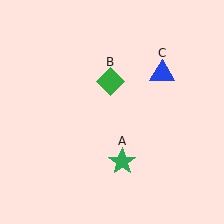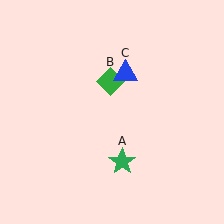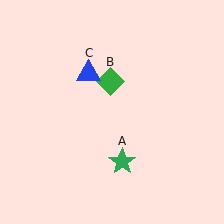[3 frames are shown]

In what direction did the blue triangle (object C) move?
The blue triangle (object C) moved left.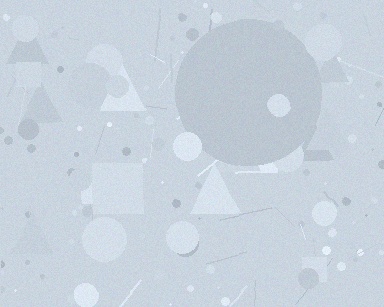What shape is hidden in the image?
A circle is hidden in the image.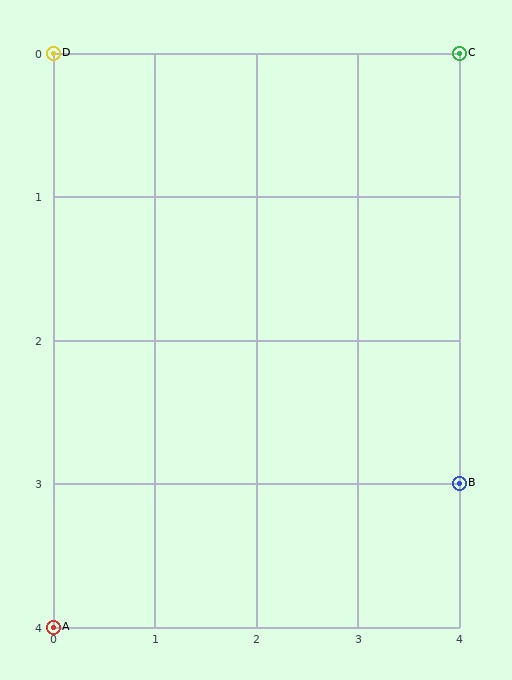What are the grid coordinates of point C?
Point C is at grid coordinates (4, 0).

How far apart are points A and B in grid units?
Points A and B are 4 columns and 1 row apart (about 4.1 grid units diagonally).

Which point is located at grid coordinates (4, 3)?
Point B is at (4, 3).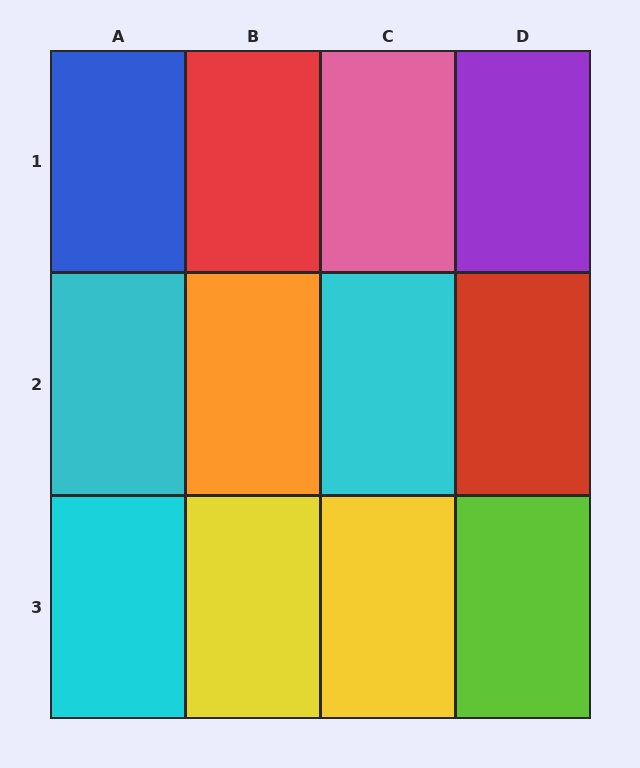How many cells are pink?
1 cell is pink.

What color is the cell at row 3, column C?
Yellow.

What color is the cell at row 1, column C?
Pink.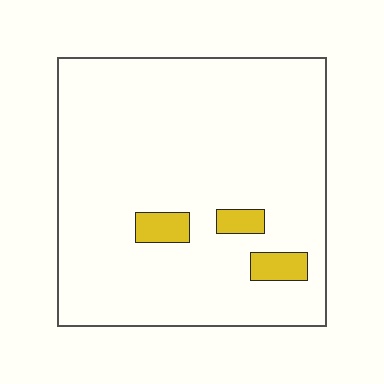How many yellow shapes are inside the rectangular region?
3.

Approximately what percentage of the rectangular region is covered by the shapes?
Approximately 5%.